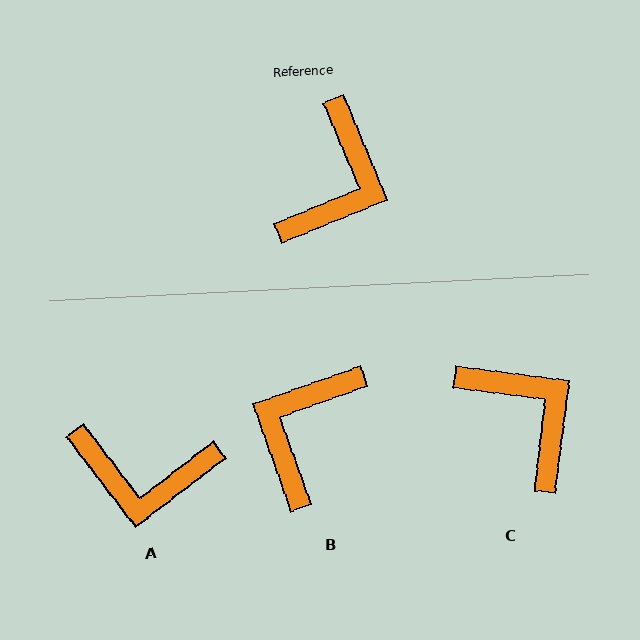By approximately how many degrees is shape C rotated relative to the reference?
Approximately 60 degrees counter-clockwise.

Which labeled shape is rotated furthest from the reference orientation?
B, about 177 degrees away.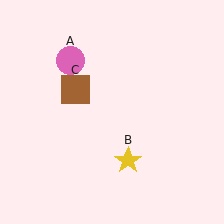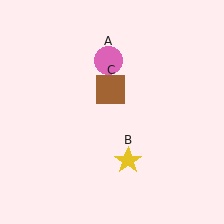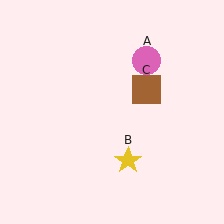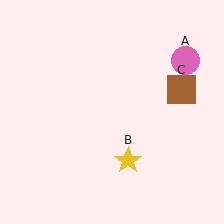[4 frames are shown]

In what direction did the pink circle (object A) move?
The pink circle (object A) moved right.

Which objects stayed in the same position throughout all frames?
Yellow star (object B) remained stationary.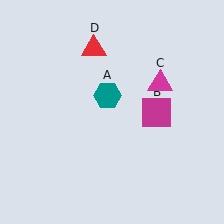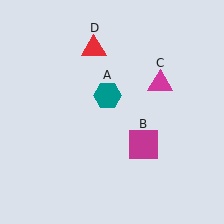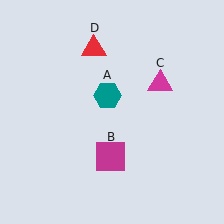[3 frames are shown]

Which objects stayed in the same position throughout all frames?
Teal hexagon (object A) and magenta triangle (object C) and red triangle (object D) remained stationary.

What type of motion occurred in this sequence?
The magenta square (object B) rotated clockwise around the center of the scene.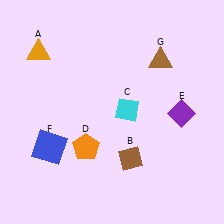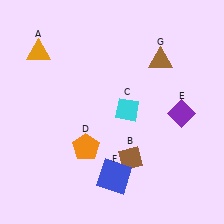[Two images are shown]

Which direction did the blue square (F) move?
The blue square (F) moved right.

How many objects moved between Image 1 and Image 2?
1 object moved between the two images.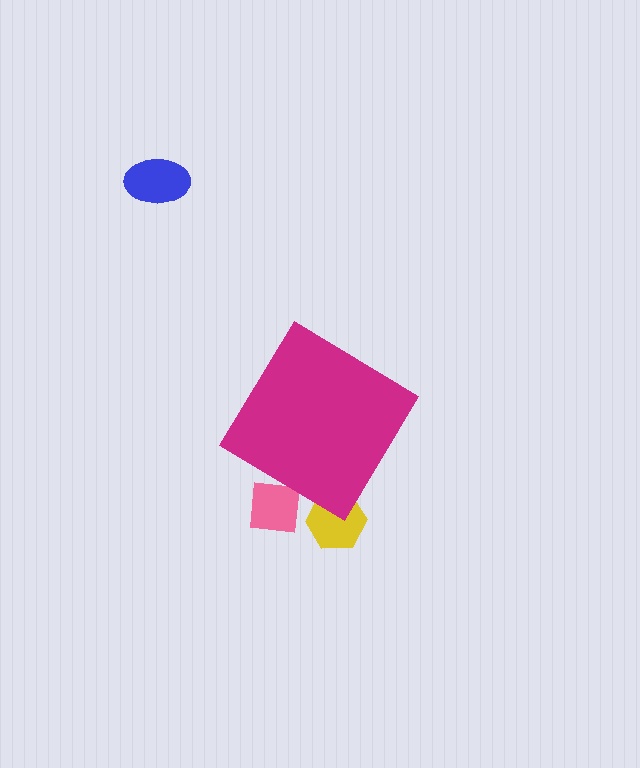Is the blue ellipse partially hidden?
No, the blue ellipse is fully visible.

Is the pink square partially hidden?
Yes, the pink square is partially hidden behind the magenta diamond.